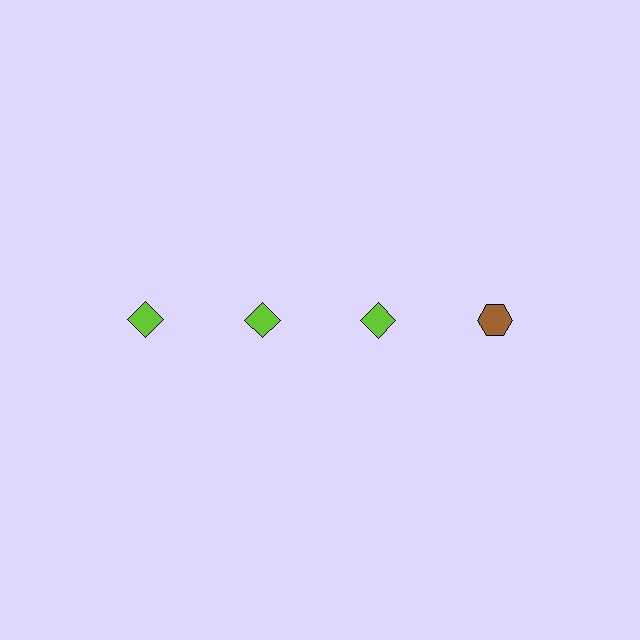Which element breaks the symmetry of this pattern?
The brown hexagon in the top row, second from right column breaks the symmetry. All other shapes are lime diamonds.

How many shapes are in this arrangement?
There are 4 shapes arranged in a grid pattern.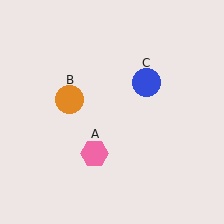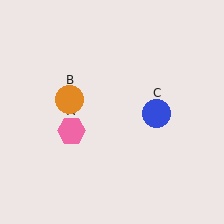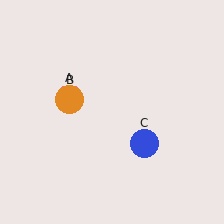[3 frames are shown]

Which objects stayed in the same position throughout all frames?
Orange circle (object B) remained stationary.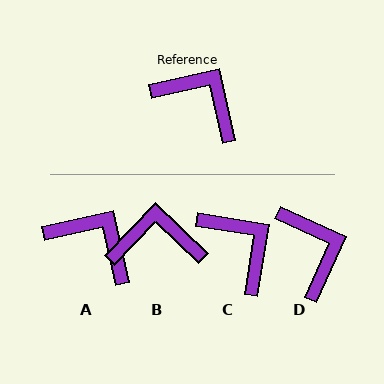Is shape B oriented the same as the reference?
No, it is off by about 34 degrees.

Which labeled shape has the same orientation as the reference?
A.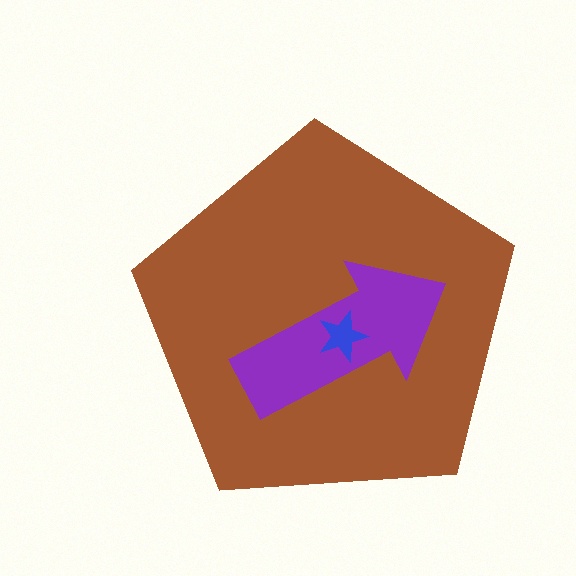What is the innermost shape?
The blue star.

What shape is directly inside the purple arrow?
The blue star.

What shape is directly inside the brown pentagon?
The purple arrow.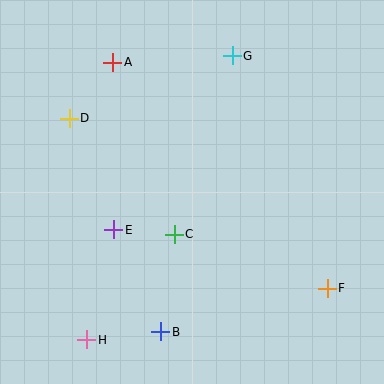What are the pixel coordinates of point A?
Point A is at (113, 62).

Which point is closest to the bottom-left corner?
Point H is closest to the bottom-left corner.